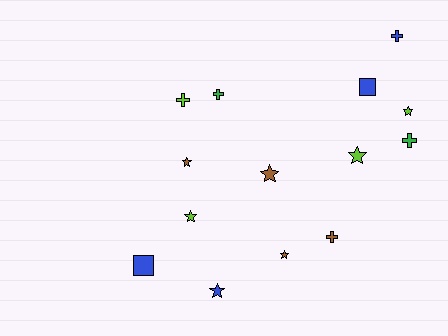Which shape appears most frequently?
Star, with 7 objects.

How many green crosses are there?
There are 2 green crosses.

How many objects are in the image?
There are 14 objects.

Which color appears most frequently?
Lime, with 4 objects.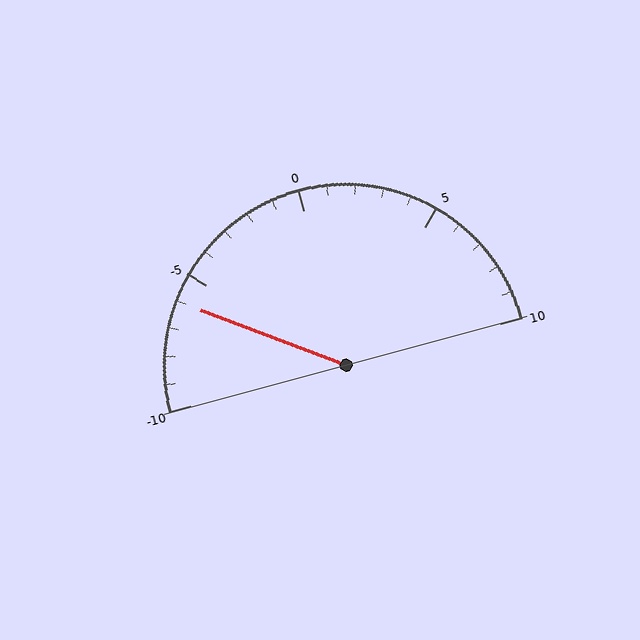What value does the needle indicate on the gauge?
The needle indicates approximately -6.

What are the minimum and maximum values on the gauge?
The gauge ranges from -10 to 10.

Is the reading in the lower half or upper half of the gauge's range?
The reading is in the lower half of the range (-10 to 10).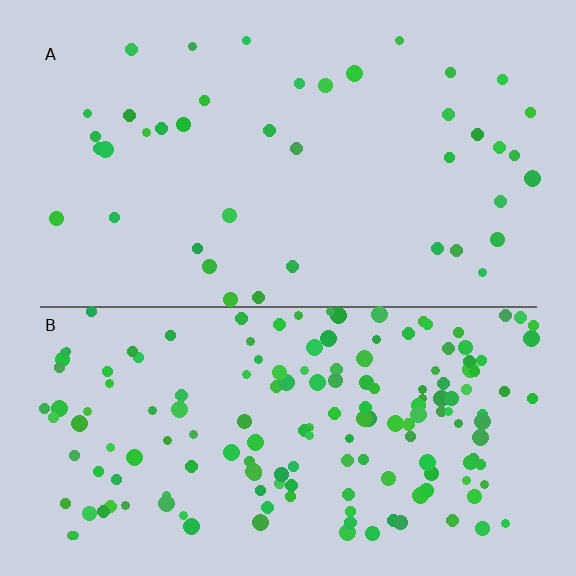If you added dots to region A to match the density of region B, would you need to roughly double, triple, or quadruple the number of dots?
Approximately quadruple.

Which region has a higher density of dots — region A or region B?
B (the bottom).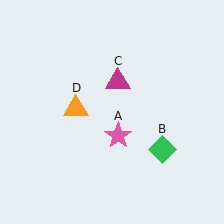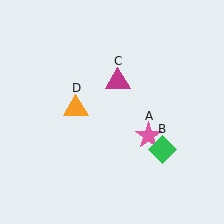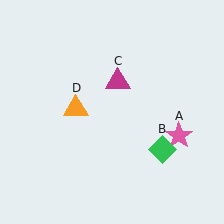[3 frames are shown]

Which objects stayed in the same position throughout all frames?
Green diamond (object B) and magenta triangle (object C) and orange triangle (object D) remained stationary.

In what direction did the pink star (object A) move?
The pink star (object A) moved right.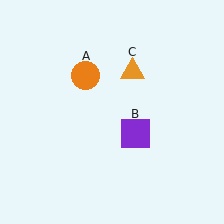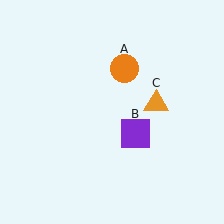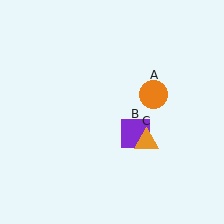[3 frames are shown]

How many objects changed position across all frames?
2 objects changed position: orange circle (object A), orange triangle (object C).